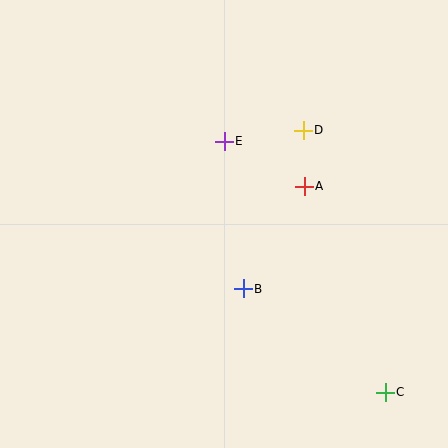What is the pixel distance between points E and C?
The distance between E and C is 298 pixels.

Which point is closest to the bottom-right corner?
Point C is closest to the bottom-right corner.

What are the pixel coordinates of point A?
Point A is at (304, 186).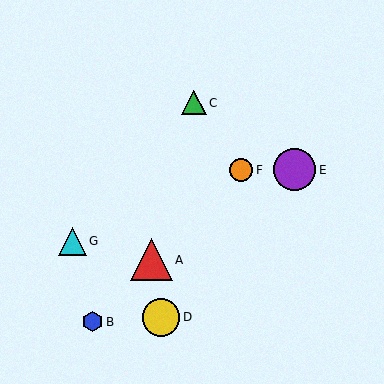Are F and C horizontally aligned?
No, F is at y≈170 and C is at y≈103.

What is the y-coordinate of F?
Object F is at y≈170.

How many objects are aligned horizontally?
2 objects (E, F) are aligned horizontally.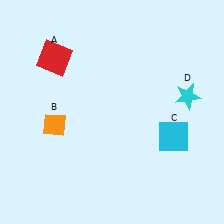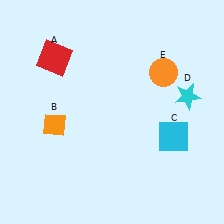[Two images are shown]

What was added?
An orange circle (E) was added in Image 2.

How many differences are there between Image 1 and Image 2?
There is 1 difference between the two images.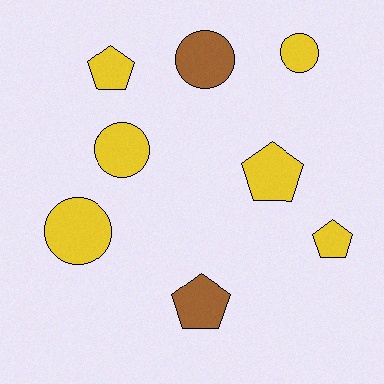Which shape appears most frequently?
Pentagon, with 4 objects.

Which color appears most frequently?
Yellow, with 6 objects.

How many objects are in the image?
There are 8 objects.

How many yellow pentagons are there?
There are 3 yellow pentagons.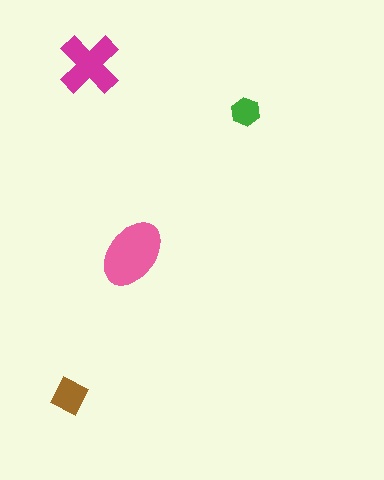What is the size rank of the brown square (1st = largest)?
3rd.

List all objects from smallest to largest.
The green hexagon, the brown square, the magenta cross, the pink ellipse.